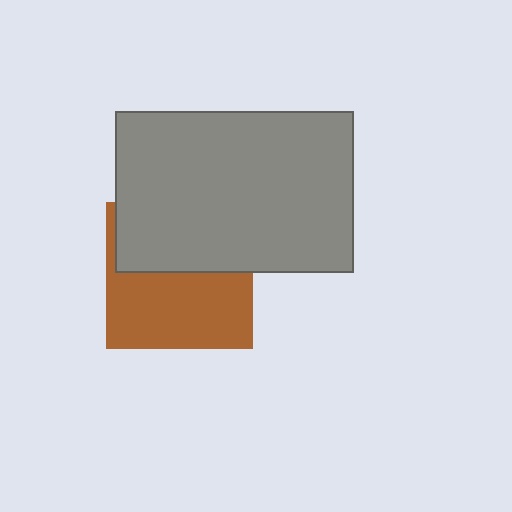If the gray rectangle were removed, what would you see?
You would see the complete brown square.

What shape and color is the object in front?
The object in front is a gray rectangle.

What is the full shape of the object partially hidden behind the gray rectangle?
The partially hidden object is a brown square.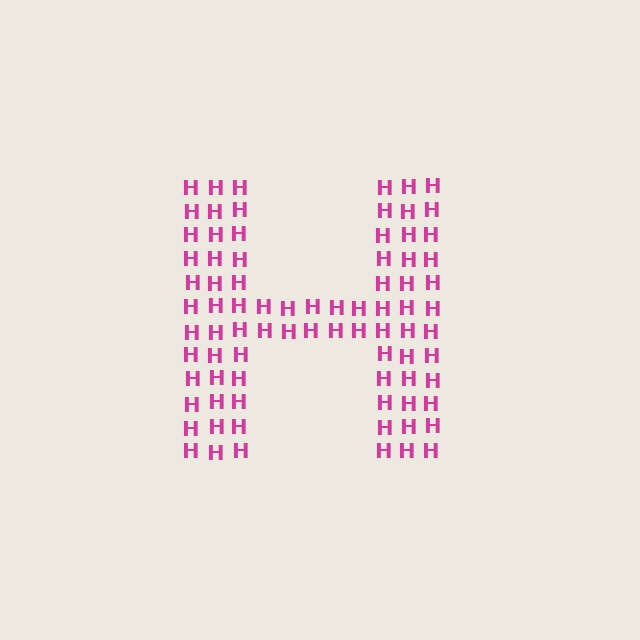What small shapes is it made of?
It is made of small letter H's.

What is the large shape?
The large shape is the letter H.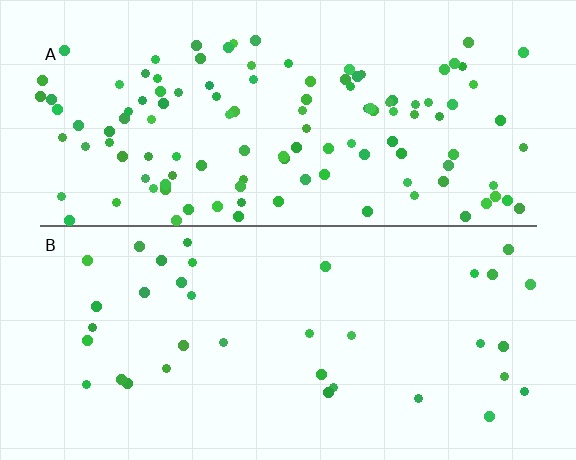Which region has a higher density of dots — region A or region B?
A (the top).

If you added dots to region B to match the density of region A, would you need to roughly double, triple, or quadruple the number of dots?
Approximately triple.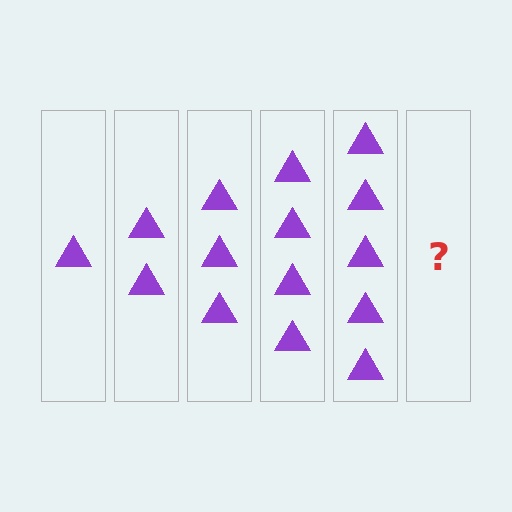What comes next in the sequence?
The next element should be 6 triangles.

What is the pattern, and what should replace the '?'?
The pattern is that each step adds one more triangle. The '?' should be 6 triangles.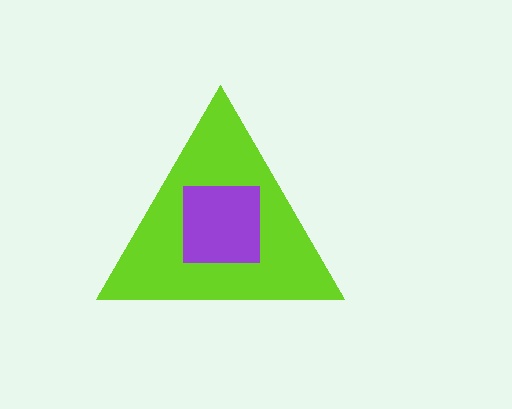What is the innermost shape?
The purple square.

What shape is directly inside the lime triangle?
The purple square.